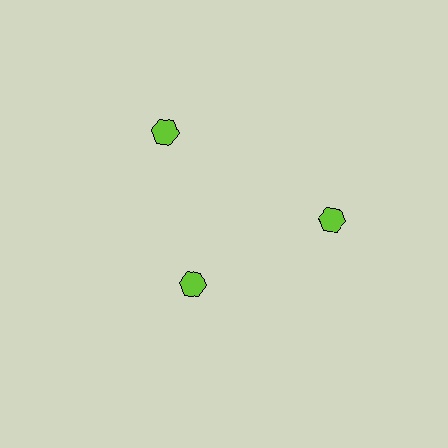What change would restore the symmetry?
The symmetry would be restored by moving it outward, back onto the ring so that all 3 hexagons sit at equal angles and equal distance from the center.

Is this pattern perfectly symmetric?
No. The 3 lime hexagons are arranged in a ring, but one element near the 7 o'clock position is pulled inward toward the center, breaking the 3-fold rotational symmetry.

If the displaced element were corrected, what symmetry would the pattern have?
It would have 3-fold rotational symmetry — the pattern would map onto itself every 120 degrees.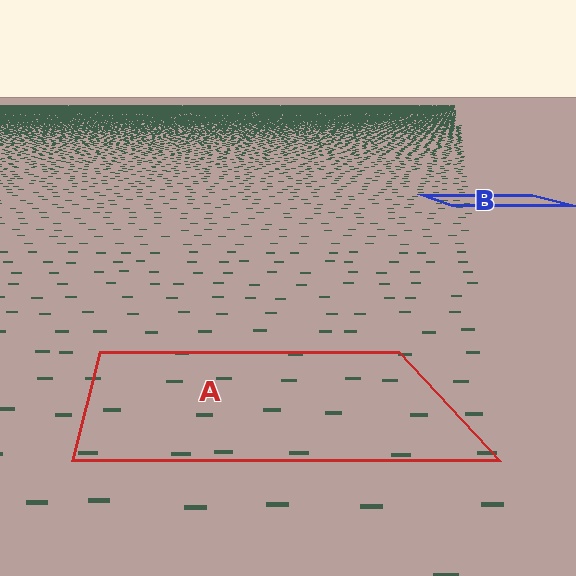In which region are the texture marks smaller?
The texture marks are smaller in region B, because it is farther away.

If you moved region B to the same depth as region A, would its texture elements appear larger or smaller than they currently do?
They would appear larger. At a closer depth, the same texture elements are projected at a bigger on-screen size.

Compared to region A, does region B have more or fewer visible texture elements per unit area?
Region B has more texture elements per unit area — they are packed more densely because it is farther away.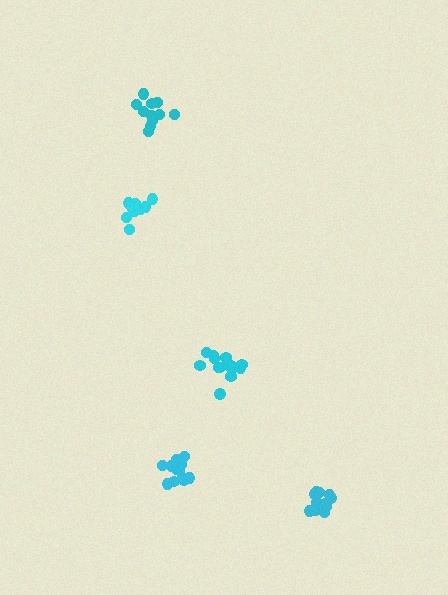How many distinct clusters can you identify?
There are 5 distinct clusters.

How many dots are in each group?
Group 1: 10 dots, Group 2: 13 dots, Group 3: 16 dots, Group 4: 14 dots, Group 5: 12 dots (65 total).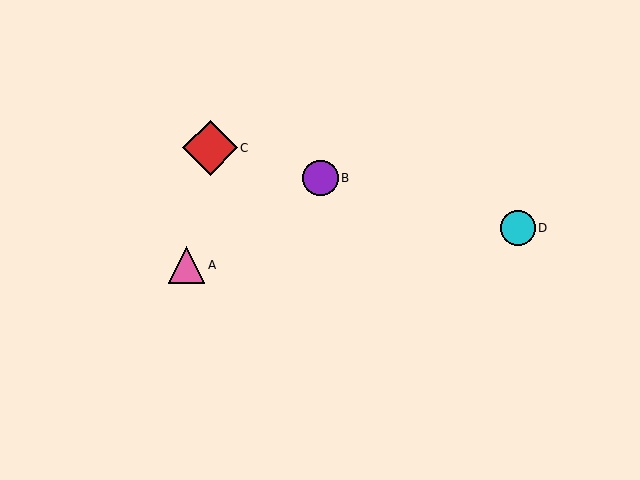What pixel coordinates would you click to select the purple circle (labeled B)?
Click at (320, 178) to select the purple circle B.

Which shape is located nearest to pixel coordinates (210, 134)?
The red diamond (labeled C) at (210, 148) is nearest to that location.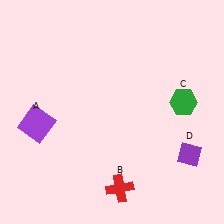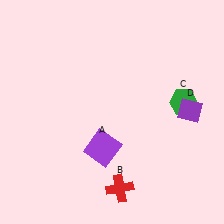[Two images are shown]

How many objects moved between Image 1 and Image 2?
2 objects moved between the two images.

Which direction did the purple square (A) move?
The purple square (A) moved right.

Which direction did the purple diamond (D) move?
The purple diamond (D) moved up.